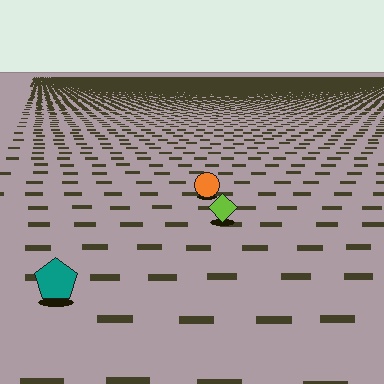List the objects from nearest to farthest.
From nearest to farthest: the teal pentagon, the lime diamond, the orange circle.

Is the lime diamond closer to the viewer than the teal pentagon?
No. The teal pentagon is closer — you can tell from the texture gradient: the ground texture is coarser near it.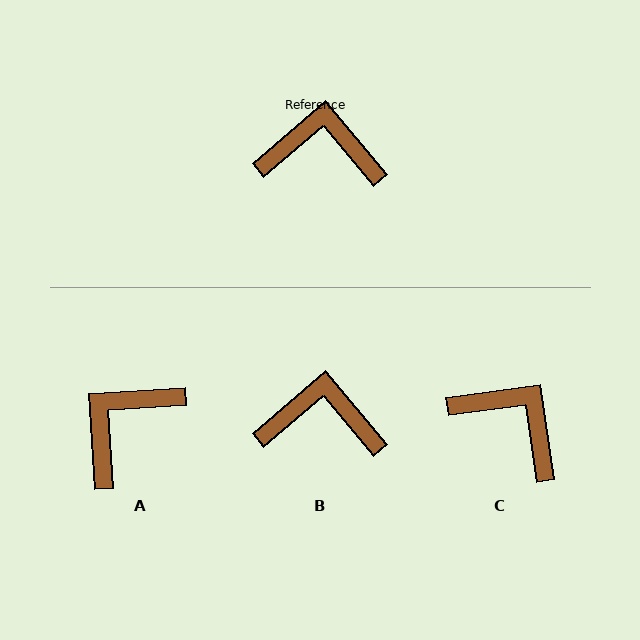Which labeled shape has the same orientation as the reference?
B.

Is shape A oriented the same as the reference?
No, it is off by about 53 degrees.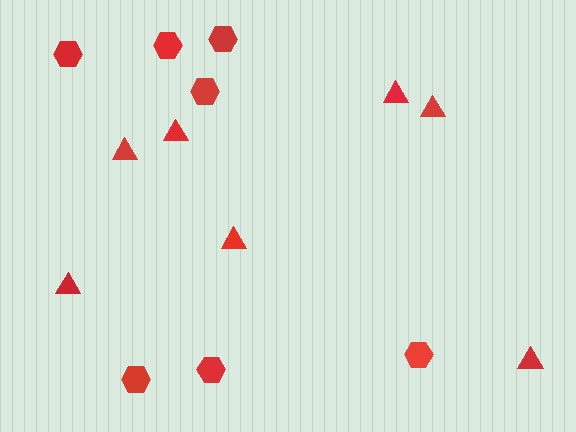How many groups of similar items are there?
There are 2 groups: one group of hexagons (7) and one group of triangles (7).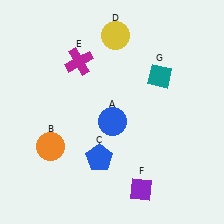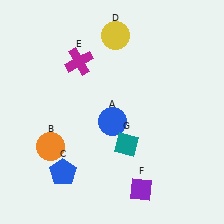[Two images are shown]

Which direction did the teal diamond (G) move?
The teal diamond (G) moved down.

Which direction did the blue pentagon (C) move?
The blue pentagon (C) moved left.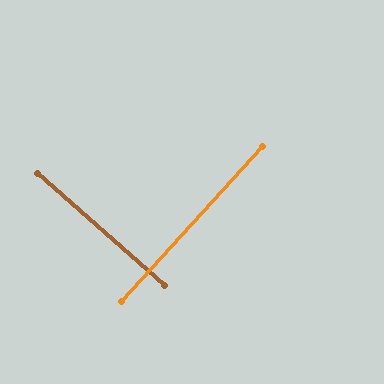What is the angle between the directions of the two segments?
Approximately 89 degrees.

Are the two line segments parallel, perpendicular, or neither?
Perpendicular — they meet at approximately 89°.